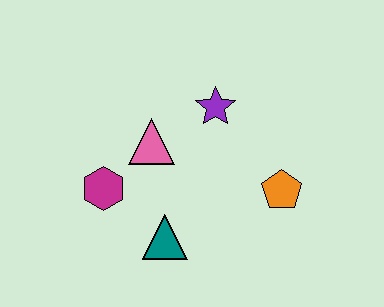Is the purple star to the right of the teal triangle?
Yes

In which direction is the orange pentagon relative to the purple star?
The orange pentagon is below the purple star.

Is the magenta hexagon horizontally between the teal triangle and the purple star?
No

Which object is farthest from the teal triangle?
The purple star is farthest from the teal triangle.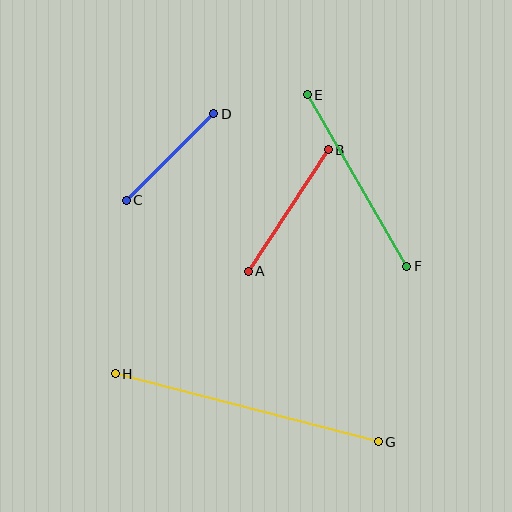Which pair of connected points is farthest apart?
Points G and H are farthest apart.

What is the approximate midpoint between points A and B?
The midpoint is at approximately (288, 210) pixels.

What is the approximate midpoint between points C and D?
The midpoint is at approximately (170, 157) pixels.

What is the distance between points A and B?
The distance is approximately 145 pixels.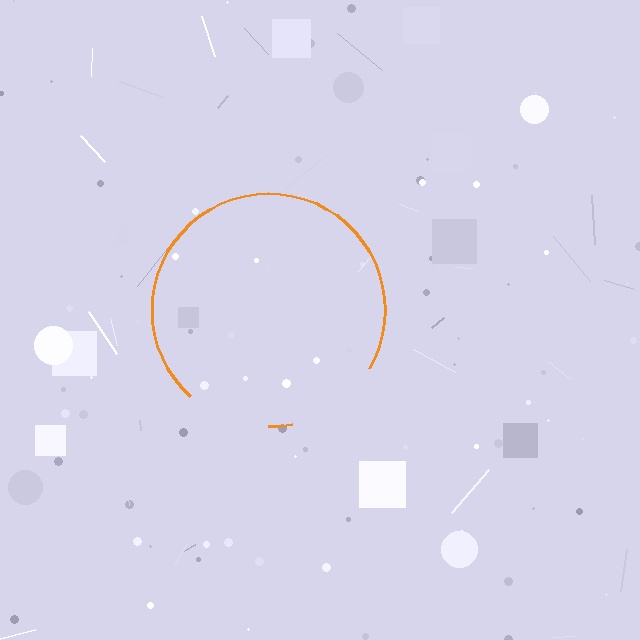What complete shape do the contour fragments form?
The contour fragments form a circle.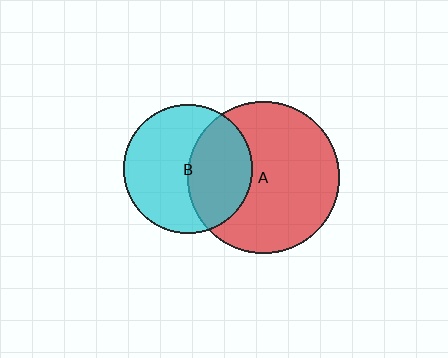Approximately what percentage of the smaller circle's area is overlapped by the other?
Approximately 40%.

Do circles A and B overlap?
Yes.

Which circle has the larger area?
Circle A (red).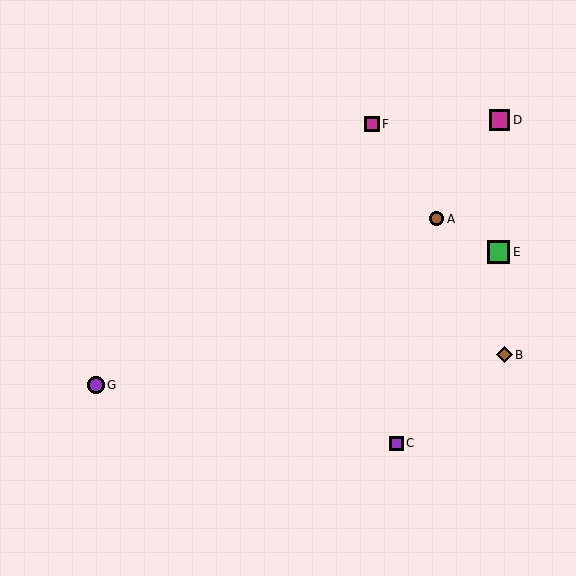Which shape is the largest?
The green square (labeled E) is the largest.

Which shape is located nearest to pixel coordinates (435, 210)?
The brown circle (labeled A) at (436, 219) is nearest to that location.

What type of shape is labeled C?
Shape C is a purple square.